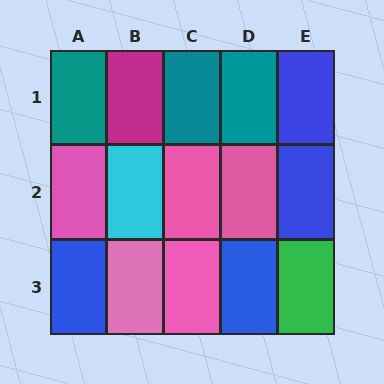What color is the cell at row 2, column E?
Blue.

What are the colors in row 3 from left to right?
Blue, pink, pink, blue, green.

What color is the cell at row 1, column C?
Teal.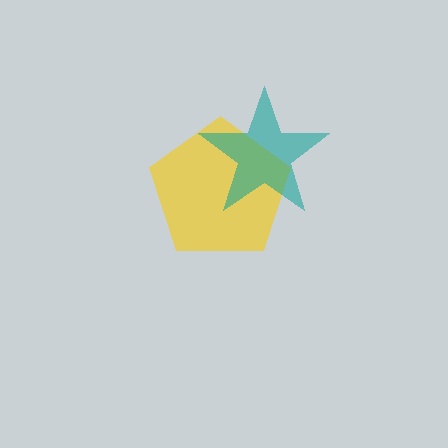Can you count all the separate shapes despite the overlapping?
Yes, there are 2 separate shapes.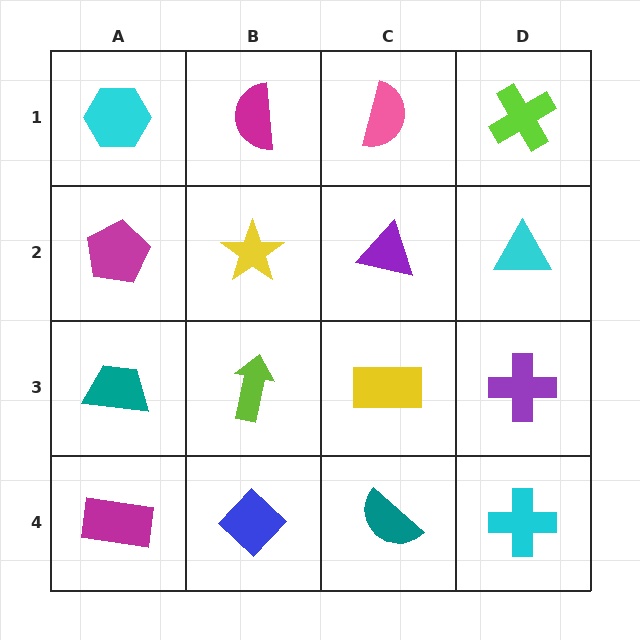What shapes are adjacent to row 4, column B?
A lime arrow (row 3, column B), a magenta rectangle (row 4, column A), a teal semicircle (row 4, column C).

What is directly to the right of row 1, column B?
A pink semicircle.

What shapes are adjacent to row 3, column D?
A cyan triangle (row 2, column D), a cyan cross (row 4, column D), a yellow rectangle (row 3, column C).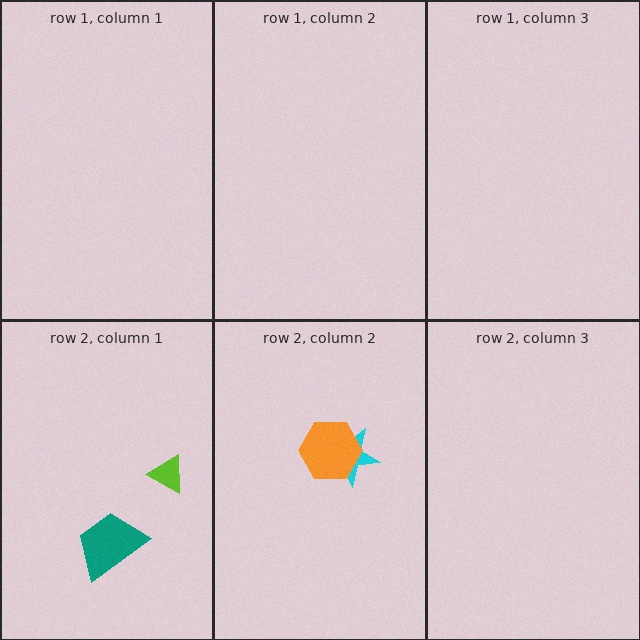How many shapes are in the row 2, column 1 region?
2.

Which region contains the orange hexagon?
The row 2, column 2 region.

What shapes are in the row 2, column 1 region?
The teal trapezoid, the lime triangle.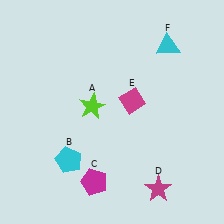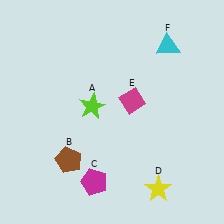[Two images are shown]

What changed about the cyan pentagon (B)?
In Image 1, B is cyan. In Image 2, it changed to brown.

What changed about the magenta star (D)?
In Image 1, D is magenta. In Image 2, it changed to yellow.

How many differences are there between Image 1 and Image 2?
There are 2 differences between the two images.